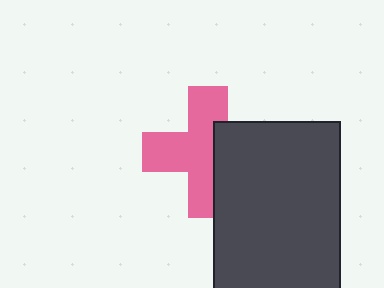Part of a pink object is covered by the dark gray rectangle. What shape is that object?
It is a cross.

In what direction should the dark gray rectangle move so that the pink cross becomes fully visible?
The dark gray rectangle should move right. That is the shortest direction to clear the overlap and leave the pink cross fully visible.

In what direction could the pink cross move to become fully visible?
The pink cross could move left. That would shift it out from behind the dark gray rectangle entirely.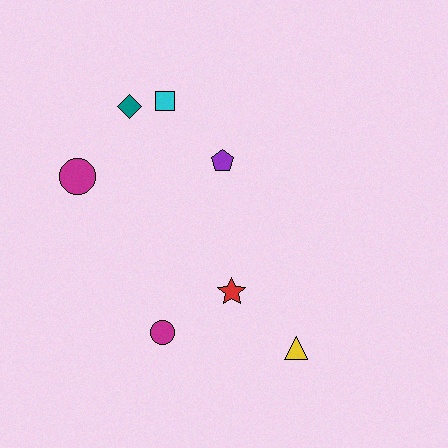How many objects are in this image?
There are 7 objects.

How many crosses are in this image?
There are no crosses.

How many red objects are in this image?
There is 1 red object.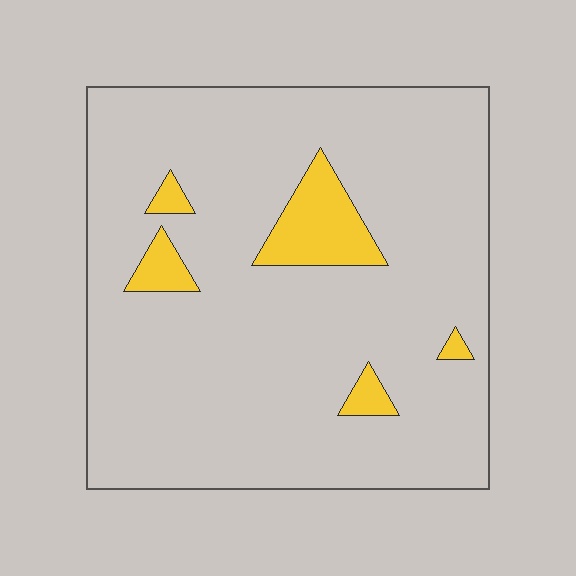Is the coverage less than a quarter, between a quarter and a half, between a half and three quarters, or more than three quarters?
Less than a quarter.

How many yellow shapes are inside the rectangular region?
5.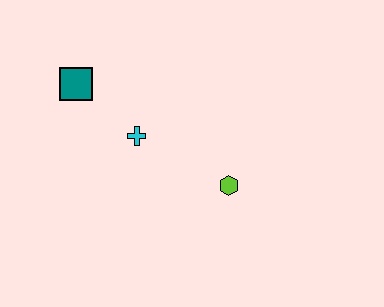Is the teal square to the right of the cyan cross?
No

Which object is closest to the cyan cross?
The teal square is closest to the cyan cross.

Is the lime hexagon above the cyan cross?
No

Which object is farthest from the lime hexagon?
The teal square is farthest from the lime hexagon.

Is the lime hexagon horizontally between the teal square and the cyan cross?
No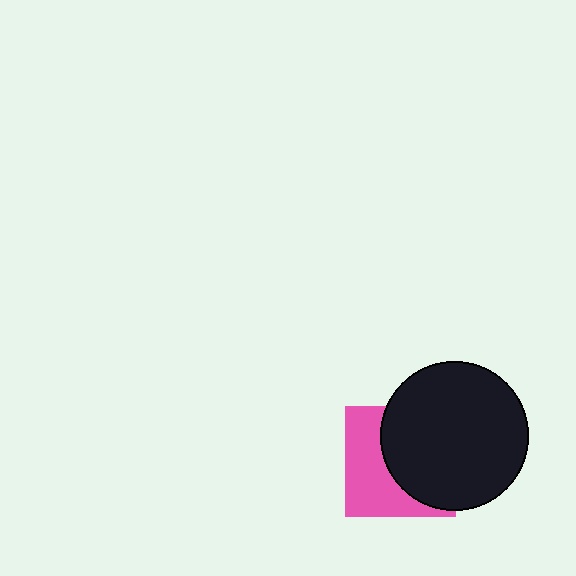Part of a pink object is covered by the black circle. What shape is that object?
It is a square.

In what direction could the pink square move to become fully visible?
The pink square could move left. That would shift it out from behind the black circle entirely.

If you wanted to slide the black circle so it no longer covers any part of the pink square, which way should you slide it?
Slide it right — that is the most direct way to separate the two shapes.